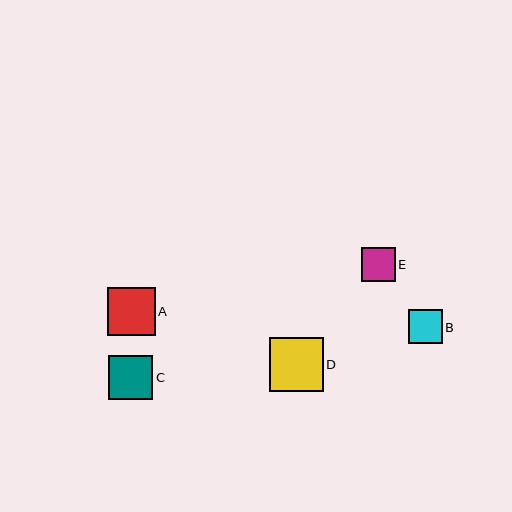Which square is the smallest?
Square E is the smallest with a size of approximately 34 pixels.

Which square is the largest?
Square D is the largest with a size of approximately 54 pixels.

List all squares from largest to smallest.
From largest to smallest: D, A, C, B, E.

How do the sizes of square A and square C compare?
Square A and square C are approximately the same size.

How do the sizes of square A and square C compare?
Square A and square C are approximately the same size.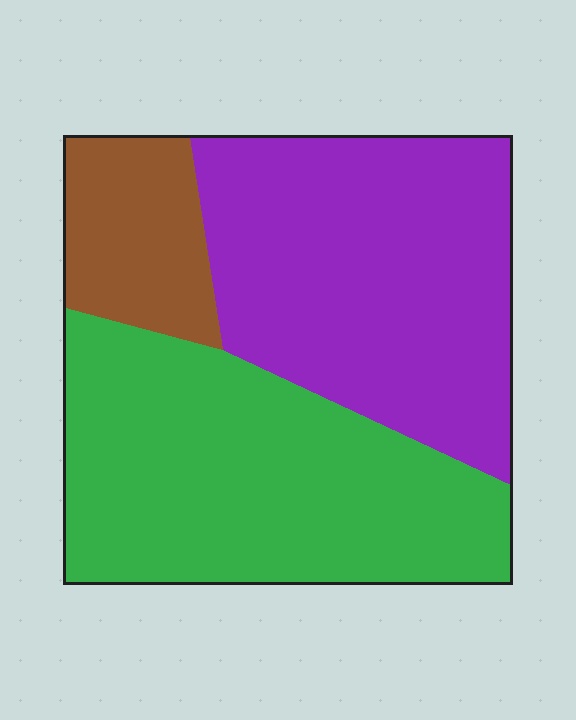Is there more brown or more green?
Green.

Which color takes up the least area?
Brown, at roughly 15%.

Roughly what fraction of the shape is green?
Green covers 44% of the shape.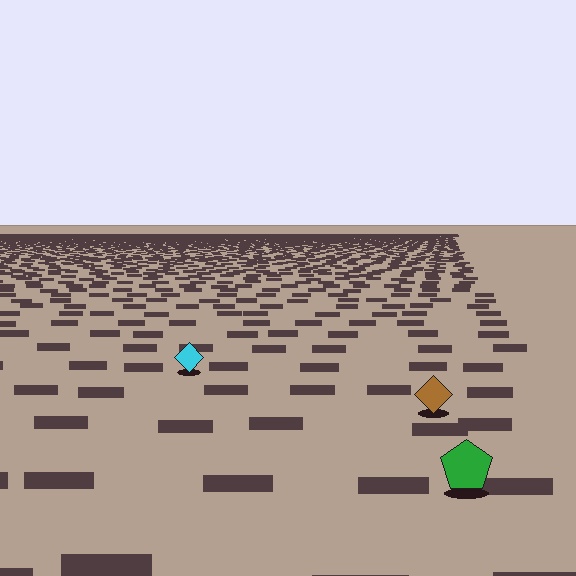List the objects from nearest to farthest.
From nearest to farthest: the green pentagon, the brown diamond, the cyan diamond.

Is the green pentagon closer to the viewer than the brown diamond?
Yes. The green pentagon is closer — you can tell from the texture gradient: the ground texture is coarser near it.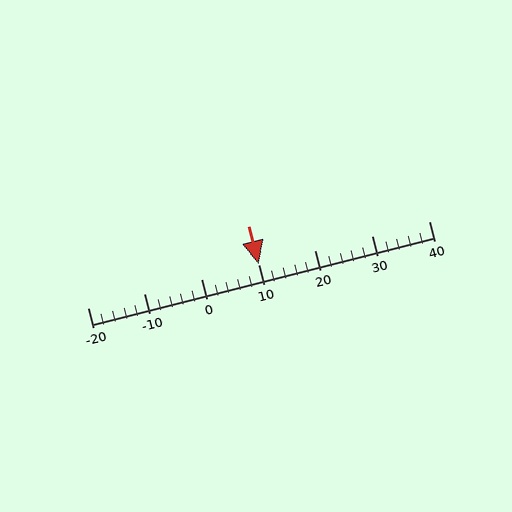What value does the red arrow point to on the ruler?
The red arrow points to approximately 10.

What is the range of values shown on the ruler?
The ruler shows values from -20 to 40.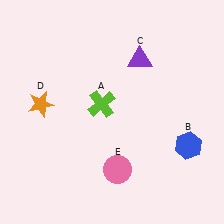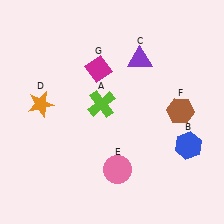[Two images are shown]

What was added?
A brown hexagon (F), a magenta diamond (G) were added in Image 2.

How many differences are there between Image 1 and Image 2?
There are 2 differences between the two images.